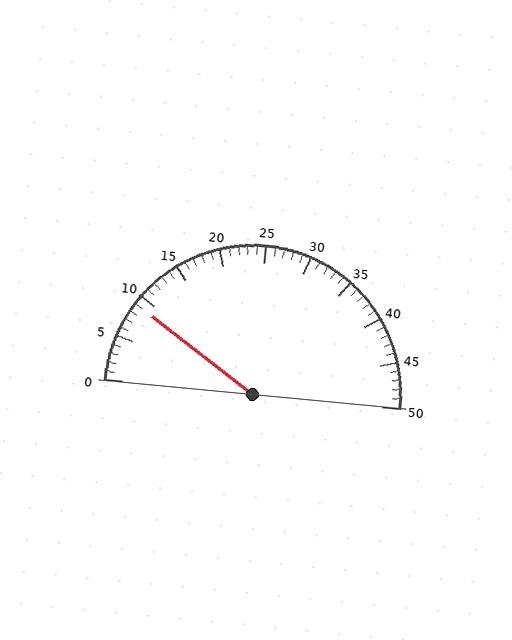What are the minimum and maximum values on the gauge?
The gauge ranges from 0 to 50.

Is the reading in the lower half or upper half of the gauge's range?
The reading is in the lower half of the range (0 to 50).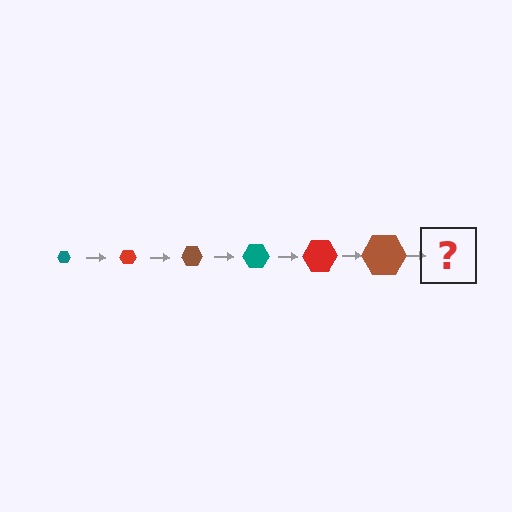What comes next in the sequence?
The next element should be a teal hexagon, larger than the previous one.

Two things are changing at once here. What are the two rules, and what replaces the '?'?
The two rules are that the hexagon grows larger each step and the color cycles through teal, red, and brown. The '?' should be a teal hexagon, larger than the previous one.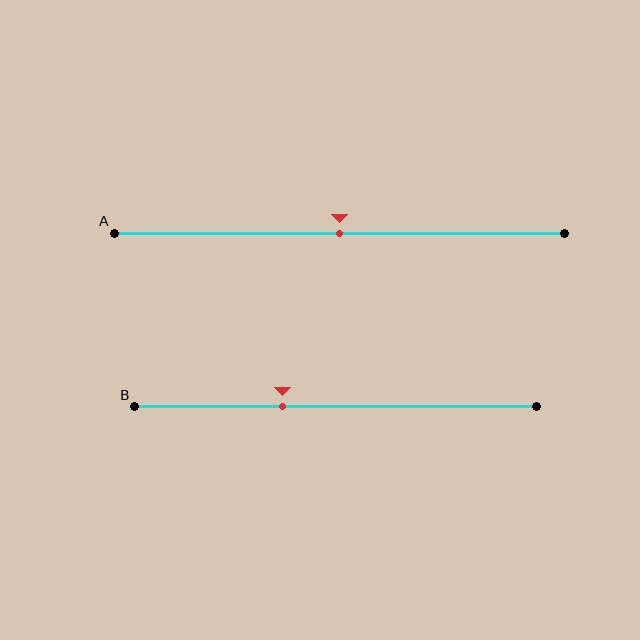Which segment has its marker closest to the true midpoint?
Segment A has its marker closest to the true midpoint.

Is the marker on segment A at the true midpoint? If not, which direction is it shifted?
Yes, the marker on segment A is at the true midpoint.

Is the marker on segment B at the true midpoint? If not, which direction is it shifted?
No, the marker on segment B is shifted to the left by about 13% of the segment length.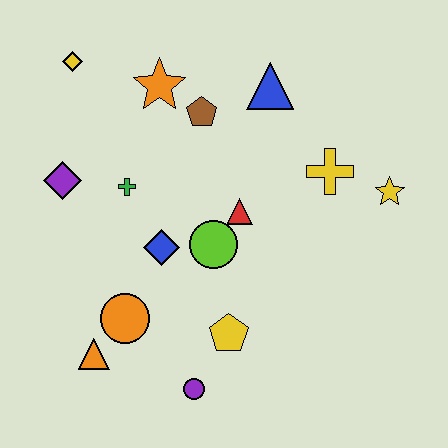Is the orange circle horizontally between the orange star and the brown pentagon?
No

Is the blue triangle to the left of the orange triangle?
No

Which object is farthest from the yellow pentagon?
The yellow diamond is farthest from the yellow pentagon.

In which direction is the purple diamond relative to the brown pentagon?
The purple diamond is to the left of the brown pentagon.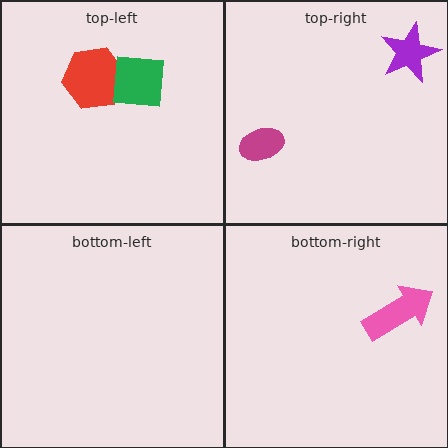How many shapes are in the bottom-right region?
1.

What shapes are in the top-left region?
The red hexagon, the green square.